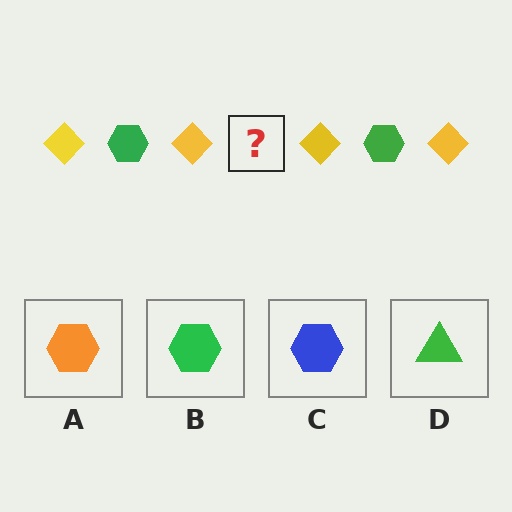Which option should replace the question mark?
Option B.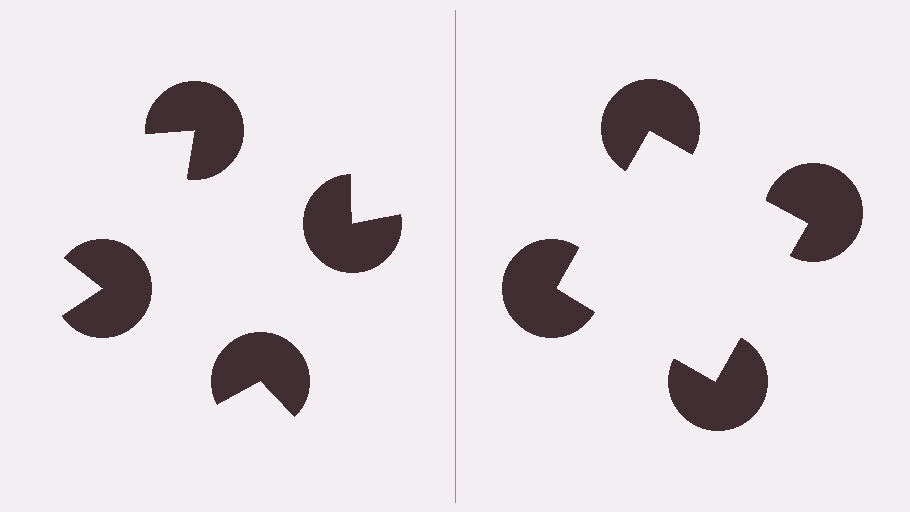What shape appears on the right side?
An illusory square.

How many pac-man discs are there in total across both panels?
8 — 4 on each side.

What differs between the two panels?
The pac-man discs are positioned identically on both sides; only the wedge orientations differ. On the right they align to a square; on the left they are misaligned.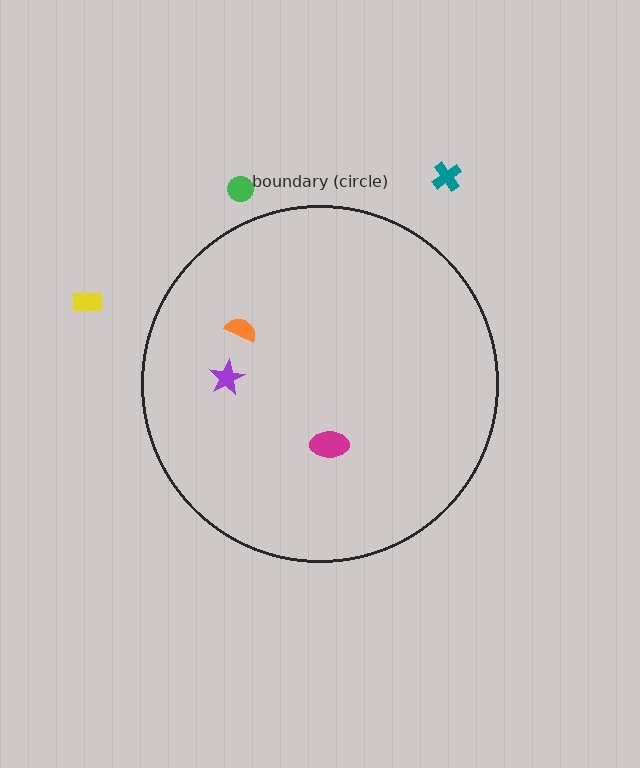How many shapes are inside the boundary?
3 inside, 3 outside.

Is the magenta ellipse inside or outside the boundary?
Inside.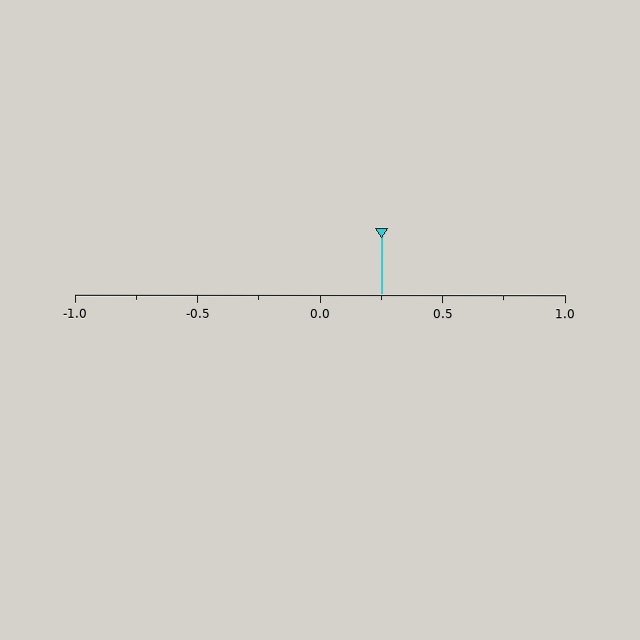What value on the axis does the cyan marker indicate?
The marker indicates approximately 0.25.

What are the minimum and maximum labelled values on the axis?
The axis runs from -1.0 to 1.0.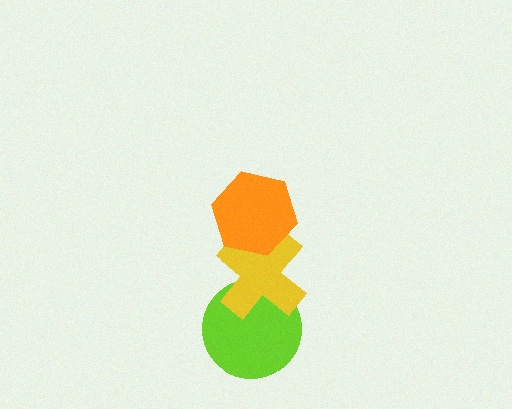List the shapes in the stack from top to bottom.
From top to bottom: the orange hexagon, the yellow cross, the lime circle.